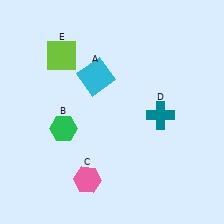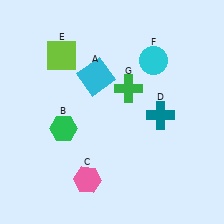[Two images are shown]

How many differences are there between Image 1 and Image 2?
There are 2 differences between the two images.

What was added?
A cyan circle (F), a green cross (G) were added in Image 2.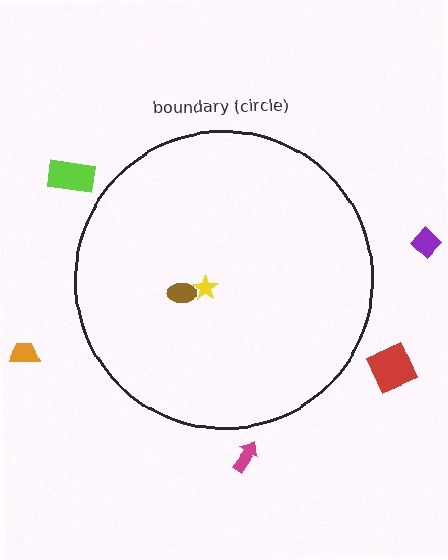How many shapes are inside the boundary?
2 inside, 5 outside.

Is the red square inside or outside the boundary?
Outside.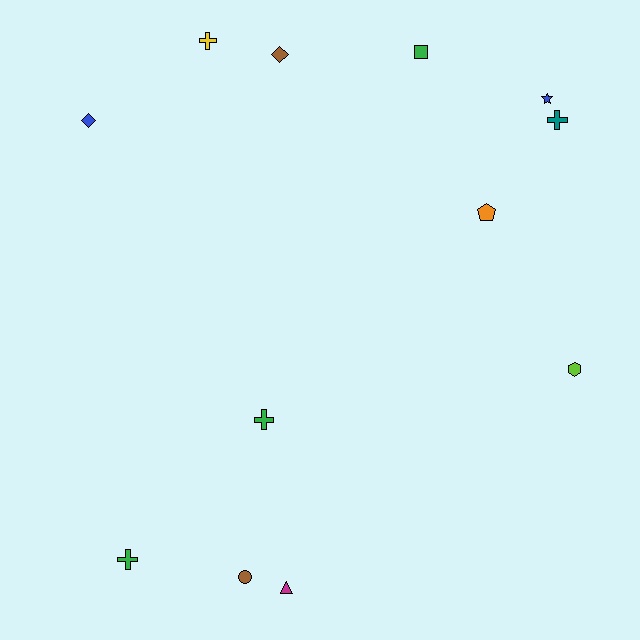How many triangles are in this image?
There is 1 triangle.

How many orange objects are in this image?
There is 1 orange object.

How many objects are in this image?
There are 12 objects.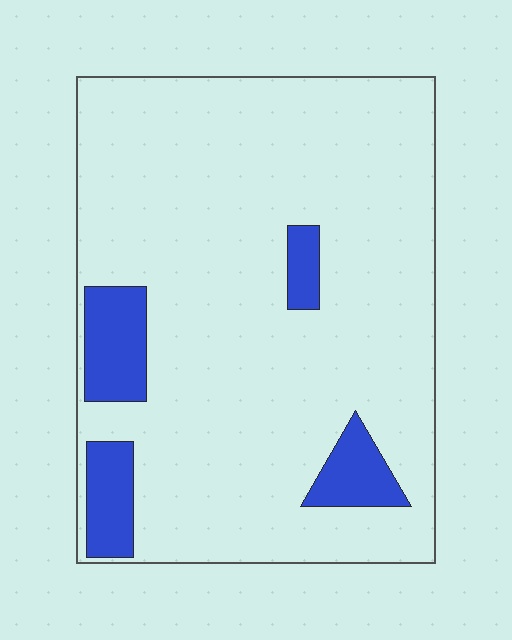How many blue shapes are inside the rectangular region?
4.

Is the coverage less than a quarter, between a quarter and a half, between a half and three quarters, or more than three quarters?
Less than a quarter.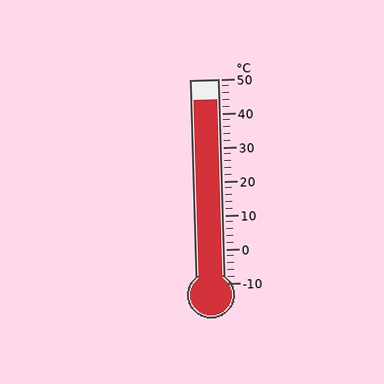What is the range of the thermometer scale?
The thermometer scale ranges from -10°C to 50°C.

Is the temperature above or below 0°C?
The temperature is above 0°C.